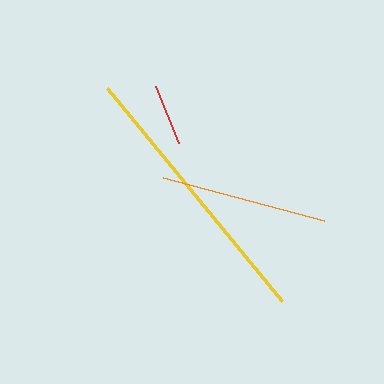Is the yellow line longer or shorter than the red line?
The yellow line is longer than the red line.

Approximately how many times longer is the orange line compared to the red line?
The orange line is approximately 2.7 times the length of the red line.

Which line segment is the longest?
The yellow line is the longest at approximately 276 pixels.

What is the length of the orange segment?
The orange segment is approximately 166 pixels long.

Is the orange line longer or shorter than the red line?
The orange line is longer than the red line.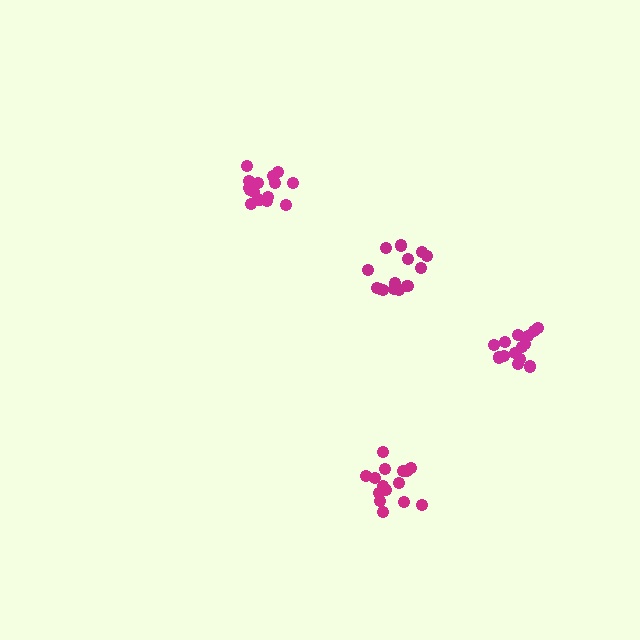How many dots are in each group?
Group 1: 16 dots, Group 2: 14 dots, Group 3: 15 dots, Group 4: 15 dots (60 total).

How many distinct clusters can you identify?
There are 4 distinct clusters.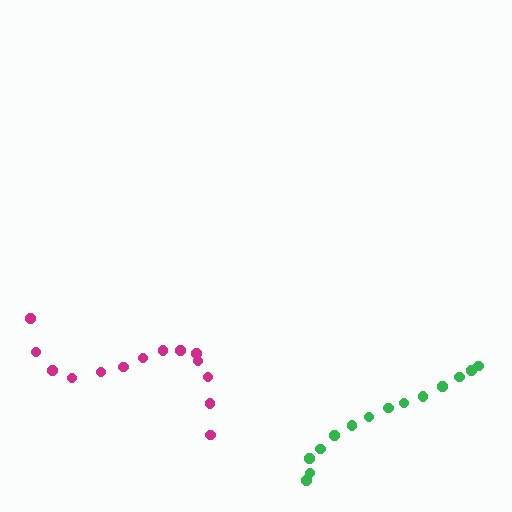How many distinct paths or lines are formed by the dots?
There are 2 distinct paths.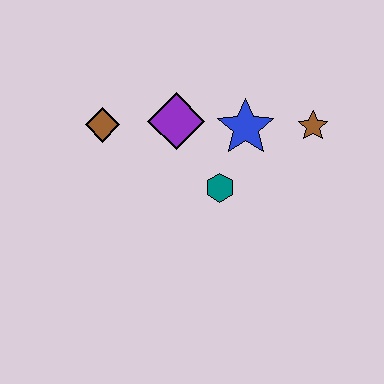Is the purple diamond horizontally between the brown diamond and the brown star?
Yes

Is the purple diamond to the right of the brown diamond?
Yes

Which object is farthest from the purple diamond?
The brown star is farthest from the purple diamond.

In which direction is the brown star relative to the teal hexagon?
The brown star is to the right of the teal hexagon.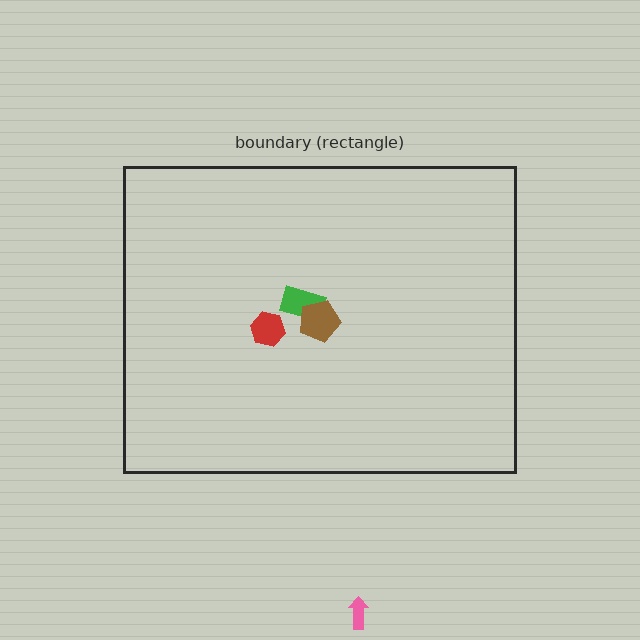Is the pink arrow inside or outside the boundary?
Outside.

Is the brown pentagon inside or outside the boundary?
Inside.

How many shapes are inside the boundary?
3 inside, 1 outside.